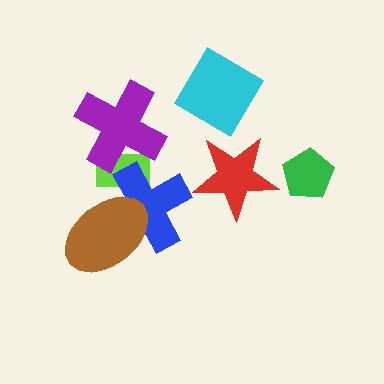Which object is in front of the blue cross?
The brown ellipse is in front of the blue cross.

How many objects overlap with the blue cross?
2 objects overlap with the blue cross.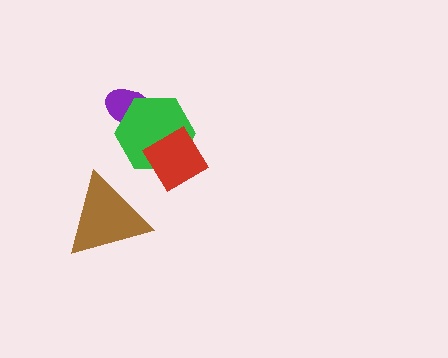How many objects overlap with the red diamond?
1 object overlaps with the red diamond.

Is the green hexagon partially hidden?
Yes, it is partially covered by another shape.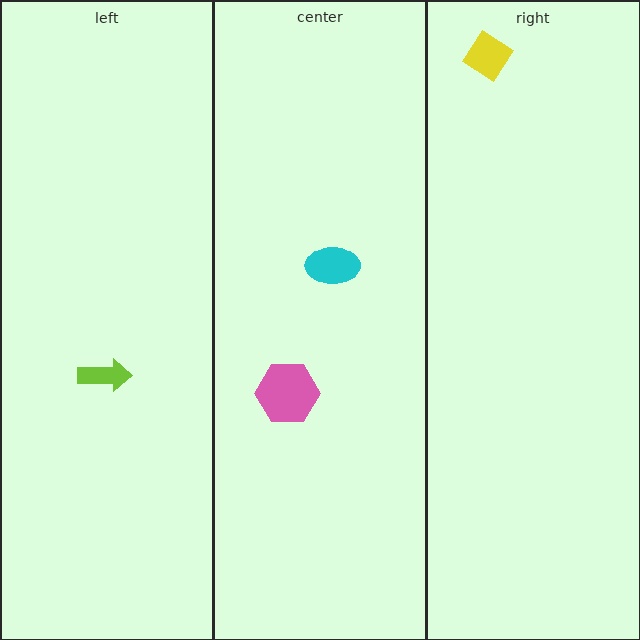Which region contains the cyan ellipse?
The center region.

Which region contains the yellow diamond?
The right region.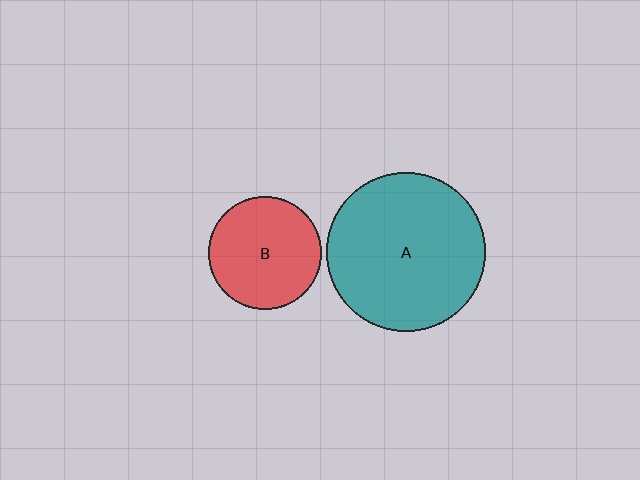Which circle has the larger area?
Circle A (teal).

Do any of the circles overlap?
No, none of the circles overlap.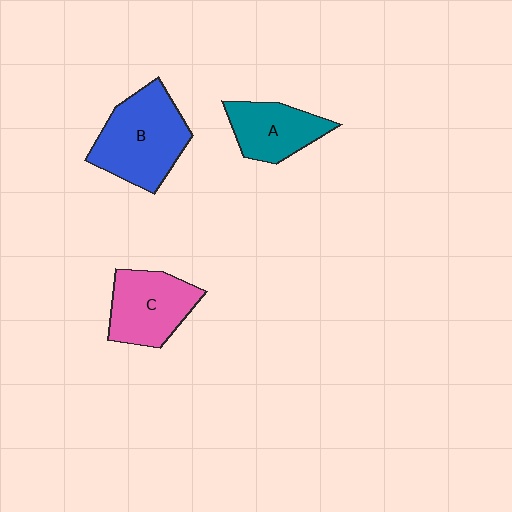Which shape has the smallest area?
Shape A (teal).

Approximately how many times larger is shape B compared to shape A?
Approximately 1.5 times.